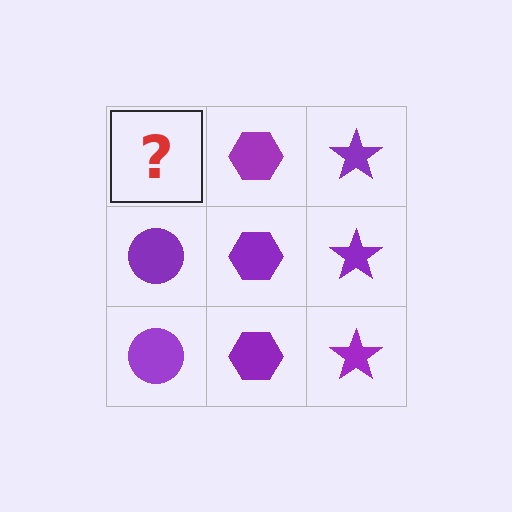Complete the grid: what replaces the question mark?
The question mark should be replaced with a purple circle.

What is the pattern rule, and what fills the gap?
The rule is that each column has a consistent shape. The gap should be filled with a purple circle.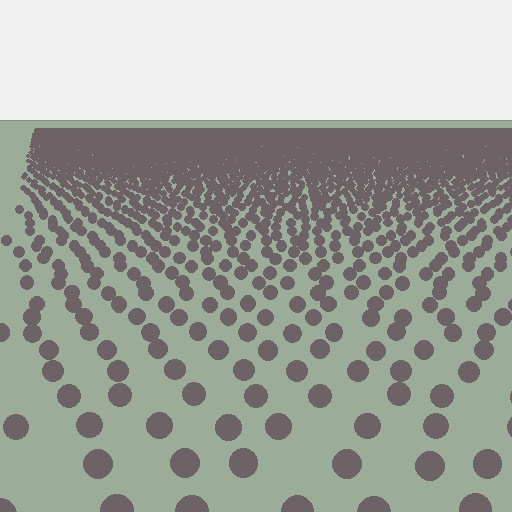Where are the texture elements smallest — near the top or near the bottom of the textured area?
Near the top.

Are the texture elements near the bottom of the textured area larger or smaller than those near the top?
Larger. Near the bottom, elements are closer to the viewer and appear at a bigger on-screen size.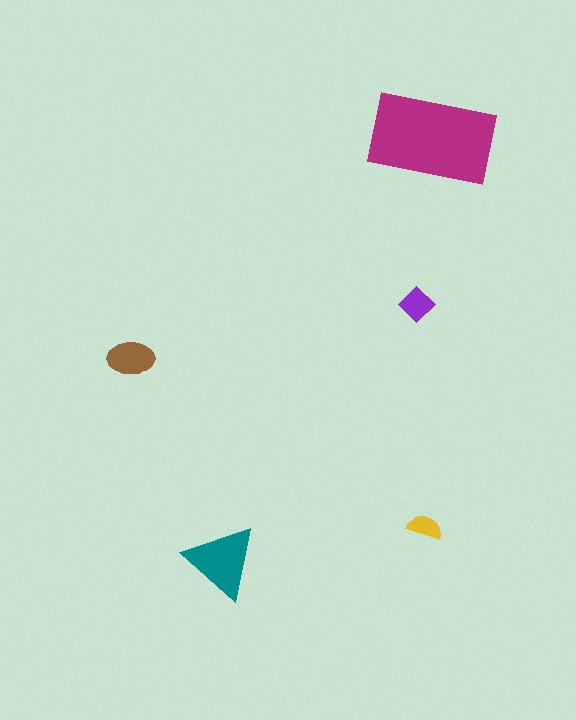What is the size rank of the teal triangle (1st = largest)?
2nd.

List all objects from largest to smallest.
The magenta rectangle, the teal triangle, the brown ellipse, the purple diamond, the yellow semicircle.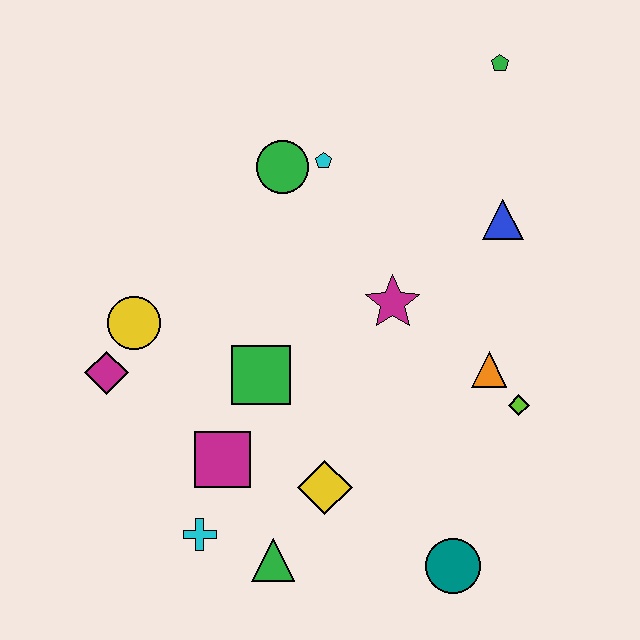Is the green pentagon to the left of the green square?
No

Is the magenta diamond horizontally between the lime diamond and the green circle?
No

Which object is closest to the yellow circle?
The magenta diamond is closest to the yellow circle.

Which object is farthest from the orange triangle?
The magenta diamond is farthest from the orange triangle.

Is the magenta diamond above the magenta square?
Yes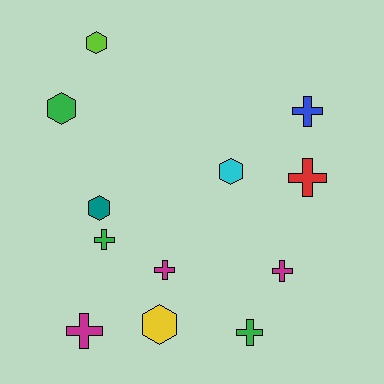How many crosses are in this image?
There are 7 crosses.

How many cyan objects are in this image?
There is 1 cyan object.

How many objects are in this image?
There are 12 objects.